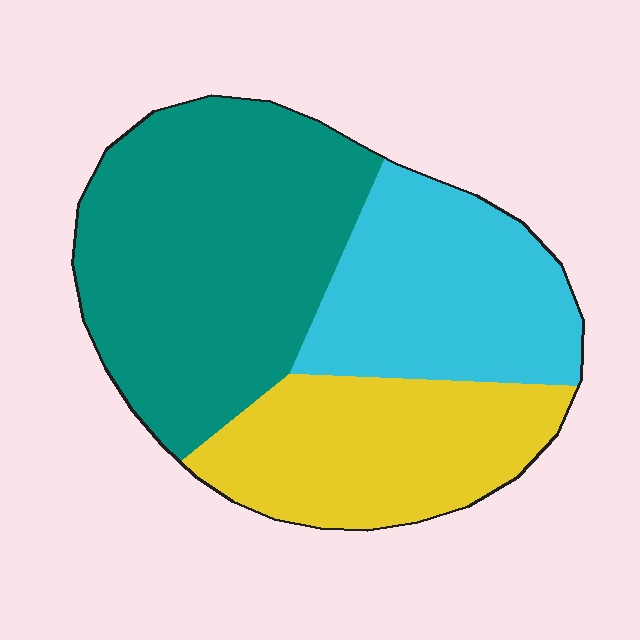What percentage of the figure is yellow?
Yellow covers about 25% of the figure.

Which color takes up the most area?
Teal, at roughly 45%.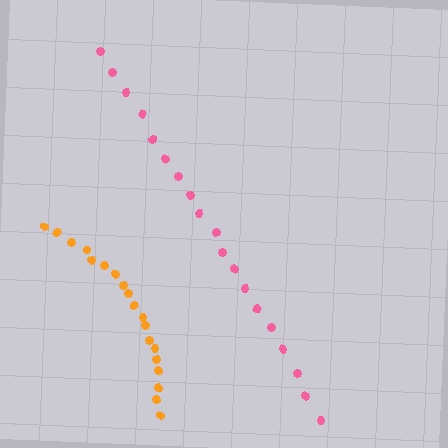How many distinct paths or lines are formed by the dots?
There are 2 distinct paths.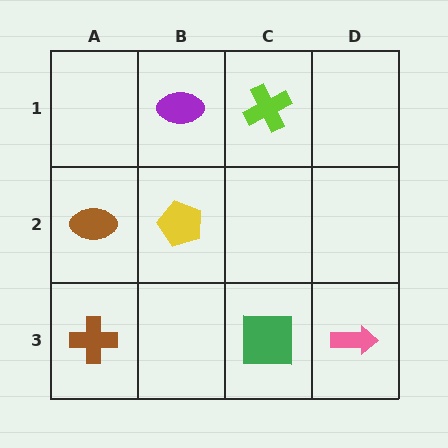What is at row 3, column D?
A pink arrow.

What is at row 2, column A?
A brown ellipse.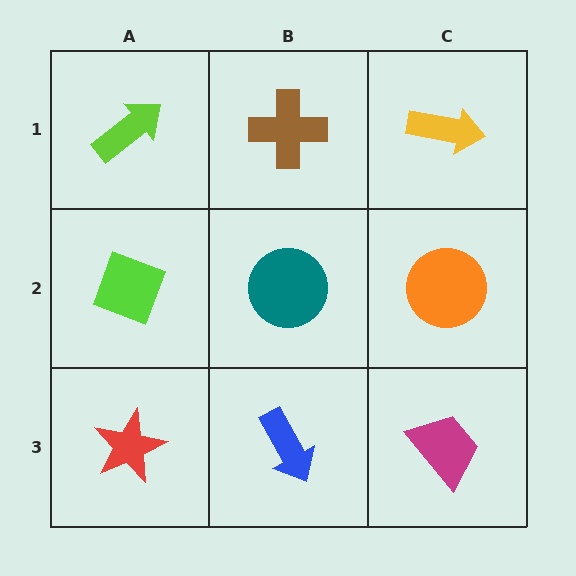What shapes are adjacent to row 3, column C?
An orange circle (row 2, column C), a blue arrow (row 3, column B).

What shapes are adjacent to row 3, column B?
A teal circle (row 2, column B), a red star (row 3, column A), a magenta trapezoid (row 3, column C).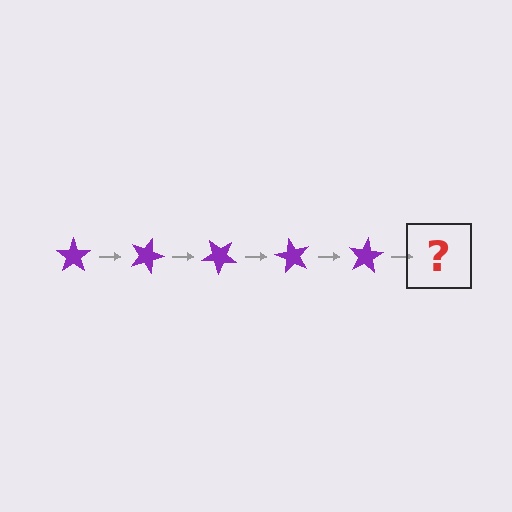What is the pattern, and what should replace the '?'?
The pattern is that the star rotates 20 degrees each step. The '?' should be a purple star rotated 100 degrees.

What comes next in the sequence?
The next element should be a purple star rotated 100 degrees.